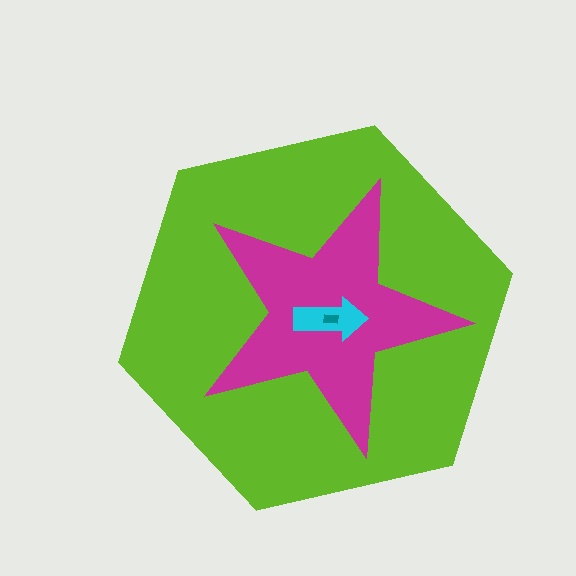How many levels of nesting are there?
4.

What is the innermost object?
The teal rectangle.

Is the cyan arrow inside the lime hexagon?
Yes.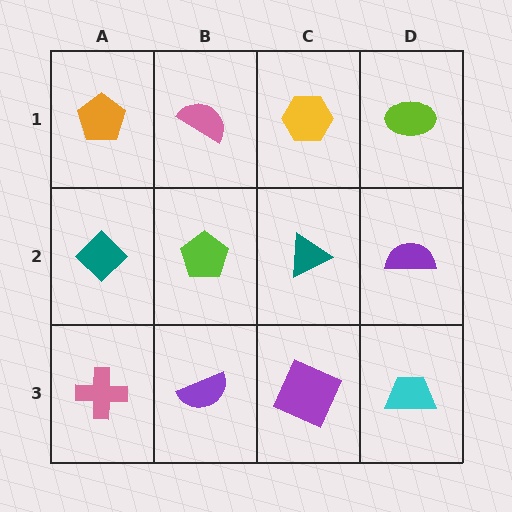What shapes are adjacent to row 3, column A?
A teal diamond (row 2, column A), a purple semicircle (row 3, column B).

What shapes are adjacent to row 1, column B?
A lime pentagon (row 2, column B), an orange pentagon (row 1, column A), a yellow hexagon (row 1, column C).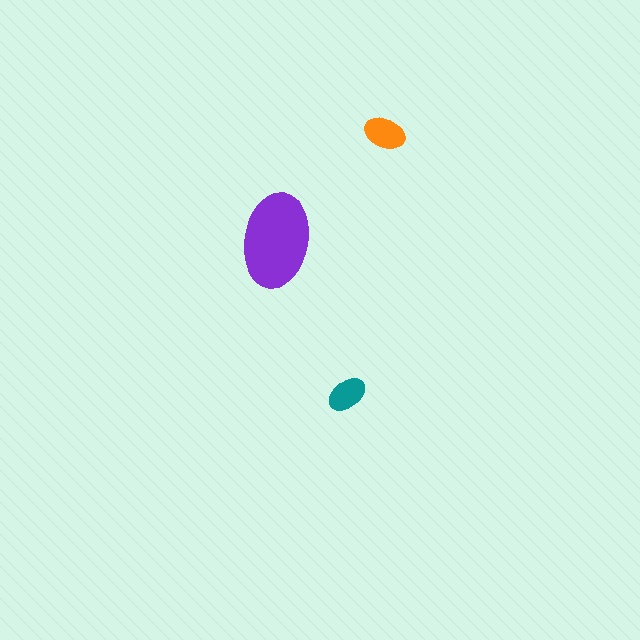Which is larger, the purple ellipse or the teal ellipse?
The purple one.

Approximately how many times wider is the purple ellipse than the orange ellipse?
About 2.5 times wider.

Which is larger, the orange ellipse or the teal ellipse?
The orange one.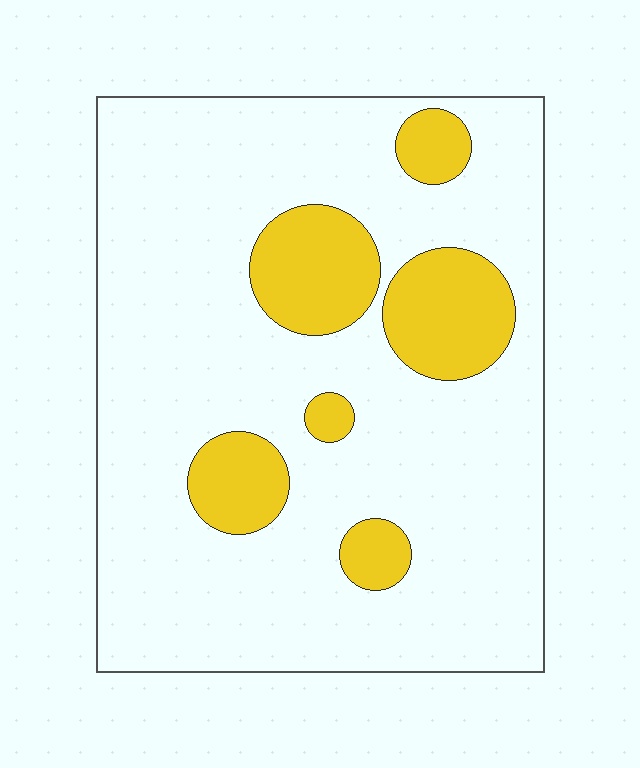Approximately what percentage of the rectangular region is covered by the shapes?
Approximately 20%.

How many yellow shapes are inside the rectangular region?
6.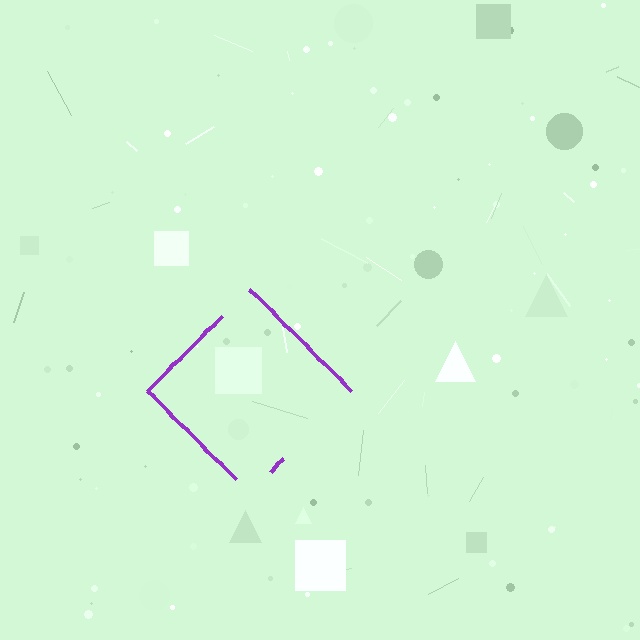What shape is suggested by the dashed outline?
The dashed outline suggests a diamond.